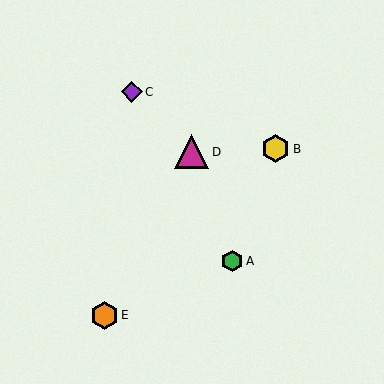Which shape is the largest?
The magenta triangle (labeled D) is the largest.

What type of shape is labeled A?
Shape A is a green hexagon.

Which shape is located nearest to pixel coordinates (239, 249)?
The green hexagon (labeled A) at (232, 261) is nearest to that location.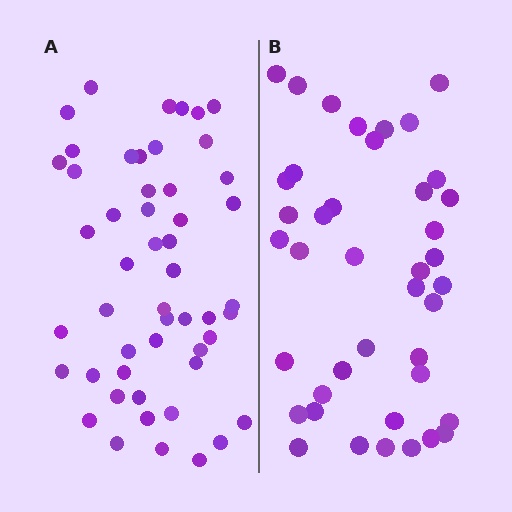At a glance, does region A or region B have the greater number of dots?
Region A (the left region) has more dots.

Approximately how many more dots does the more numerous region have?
Region A has roughly 10 or so more dots than region B.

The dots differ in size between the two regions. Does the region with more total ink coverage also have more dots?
No. Region B has more total ink coverage because its dots are larger, but region A actually contains more individual dots. Total area can be misleading — the number of items is what matters here.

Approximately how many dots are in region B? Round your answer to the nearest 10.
About 40 dots. (The exact count is 41, which rounds to 40.)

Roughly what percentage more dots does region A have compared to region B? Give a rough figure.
About 25% more.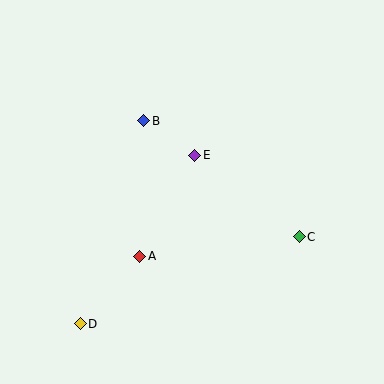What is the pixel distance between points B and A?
The distance between B and A is 136 pixels.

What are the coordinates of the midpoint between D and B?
The midpoint between D and B is at (112, 222).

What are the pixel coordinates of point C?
Point C is at (299, 237).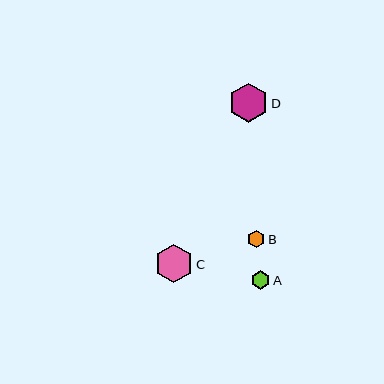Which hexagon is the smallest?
Hexagon B is the smallest with a size of approximately 18 pixels.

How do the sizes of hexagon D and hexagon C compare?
Hexagon D and hexagon C are approximately the same size.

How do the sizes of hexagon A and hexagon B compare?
Hexagon A and hexagon B are approximately the same size.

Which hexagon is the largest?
Hexagon D is the largest with a size of approximately 39 pixels.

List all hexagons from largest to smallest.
From largest to smallest: D, C, A, B.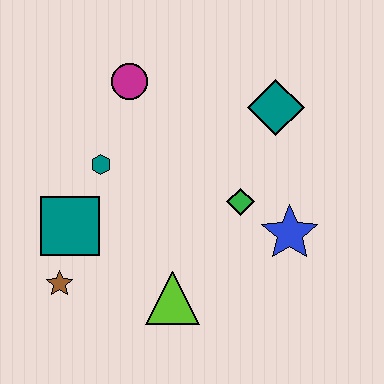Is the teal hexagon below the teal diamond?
Yes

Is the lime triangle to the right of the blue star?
No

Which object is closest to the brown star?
The teal square is closest to the brown star.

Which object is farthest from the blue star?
The brown star is farthest from the blue star.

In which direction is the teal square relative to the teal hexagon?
The teal square is below the teal hexagon.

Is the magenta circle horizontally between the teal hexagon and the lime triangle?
Yes